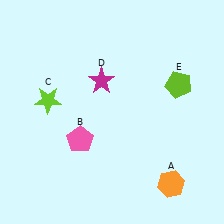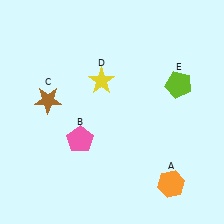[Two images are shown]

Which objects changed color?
C changed from lime to brown. D changed from magenta to yellow.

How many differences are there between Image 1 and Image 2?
There are 2 differences between the two images.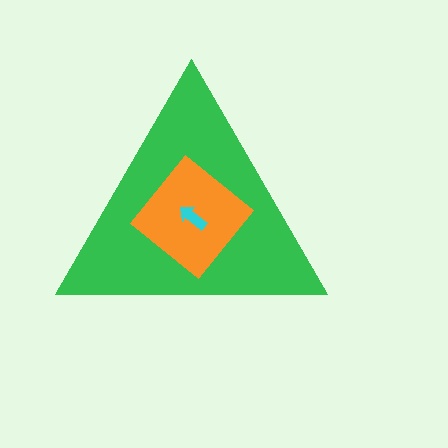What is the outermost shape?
The green triangle.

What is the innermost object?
The cyan arrow.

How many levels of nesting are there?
3.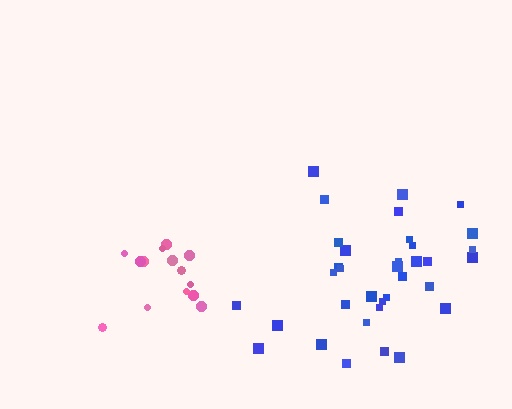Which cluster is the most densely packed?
Blue.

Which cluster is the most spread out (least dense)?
Pink.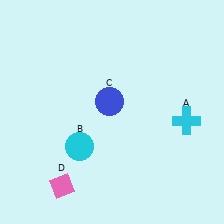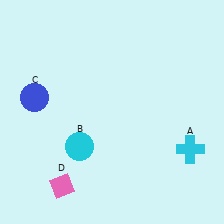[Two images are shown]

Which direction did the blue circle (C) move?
The blue circle (C) moved left.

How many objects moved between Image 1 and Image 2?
2 objects moved between the two images.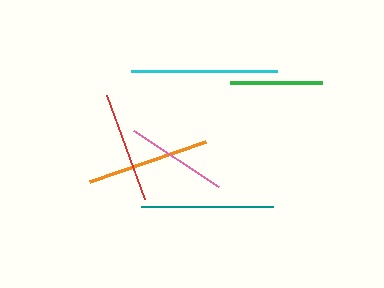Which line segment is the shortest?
The green line is the shortest at approximately 92 pixels.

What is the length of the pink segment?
The pink segment is approximately 102 pixels long.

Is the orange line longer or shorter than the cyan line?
The cyan line is longer than the orange line.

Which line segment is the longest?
The cyan line is the longest at approximately 146 pixels.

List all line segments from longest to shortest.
From longest to shortest: cyan, teal, orange, red, pink, green.